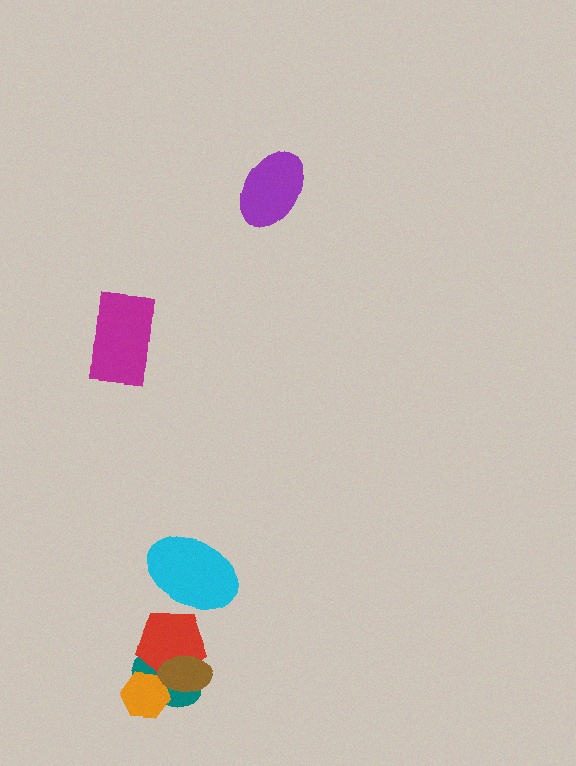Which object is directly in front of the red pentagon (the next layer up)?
The brown ellipse is directly in front of the red pentagon.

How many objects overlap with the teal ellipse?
3 objects overlap with the teal ellipse.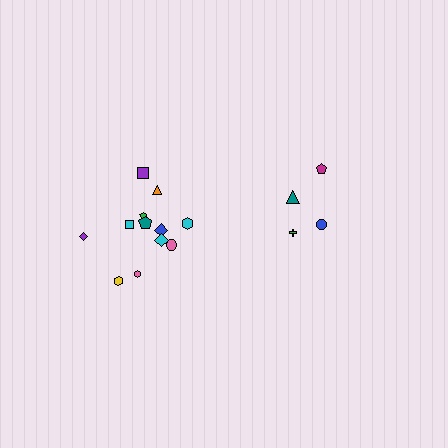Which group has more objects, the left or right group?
The left group.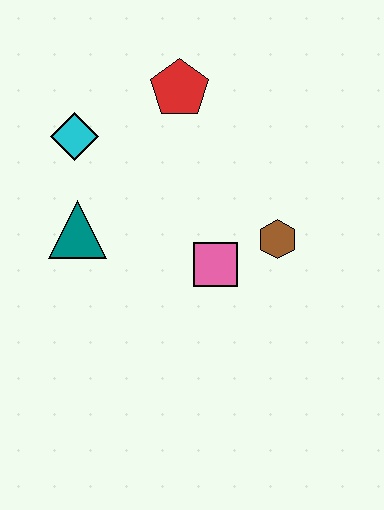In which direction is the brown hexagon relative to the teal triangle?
The brown hexagon is to the right of the teal triangle.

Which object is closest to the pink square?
The brown hexagon is closest to the pink square.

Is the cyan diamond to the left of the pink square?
Yes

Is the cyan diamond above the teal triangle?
Yes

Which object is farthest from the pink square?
The cyan diamond is farthest from the pink square.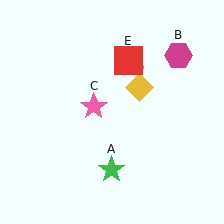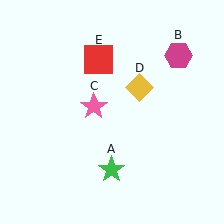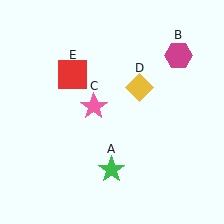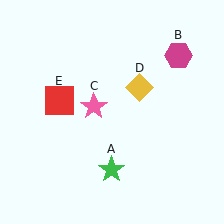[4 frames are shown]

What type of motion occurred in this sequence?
The red square (object E) rotated counterclockwise around the center of the scene.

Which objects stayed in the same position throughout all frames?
Green star (object A) and magenta hexagon (object B) and pink star (object C) and yellow diamond (object D) remained stationary.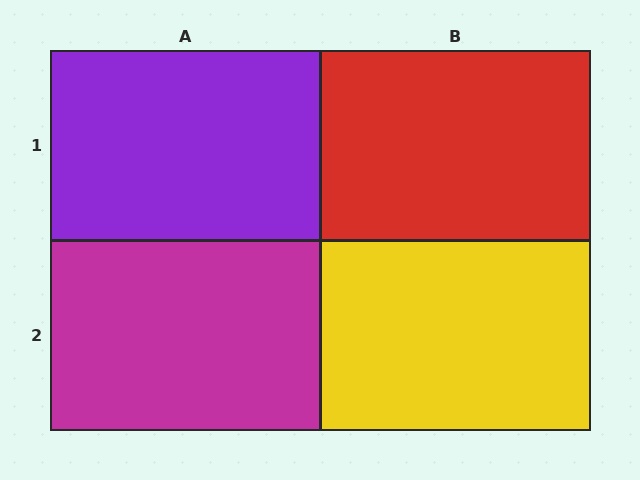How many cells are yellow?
1 cell is yellow.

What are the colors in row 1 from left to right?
Purple, red.